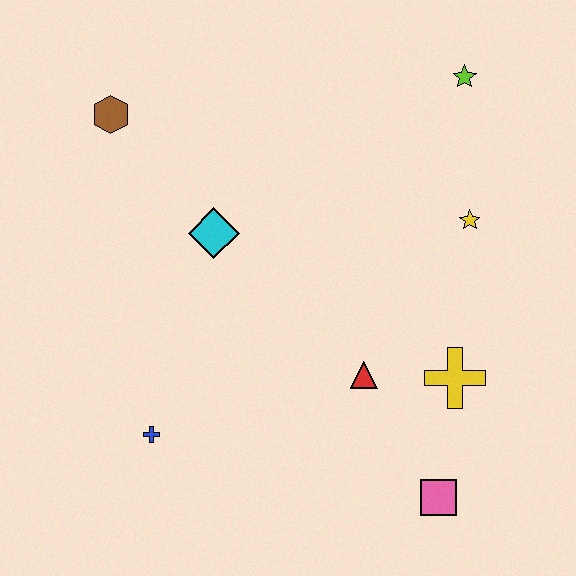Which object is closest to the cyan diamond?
The brown hexagon is closest to the cyan diamond.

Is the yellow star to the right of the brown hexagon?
Yes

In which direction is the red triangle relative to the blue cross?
The red triangle is to the right of the blue cross.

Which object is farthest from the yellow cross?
The brown hexagon is farthest from the yellow cross.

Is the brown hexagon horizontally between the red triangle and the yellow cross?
No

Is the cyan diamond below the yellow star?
Yes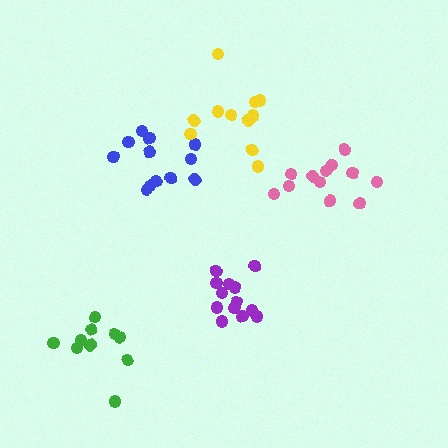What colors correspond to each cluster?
The clusters are colored: blue, pink, yellow, green, purple.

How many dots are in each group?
Group 1: 12 dots, Group 2: 12 dots, Group 3: 11 dots, Group 4: 10 dots, Group 5: 13 dots (58 total).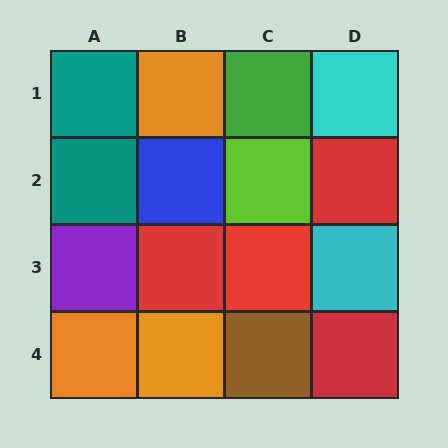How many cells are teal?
2 cells are teal.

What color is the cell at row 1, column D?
Cyan.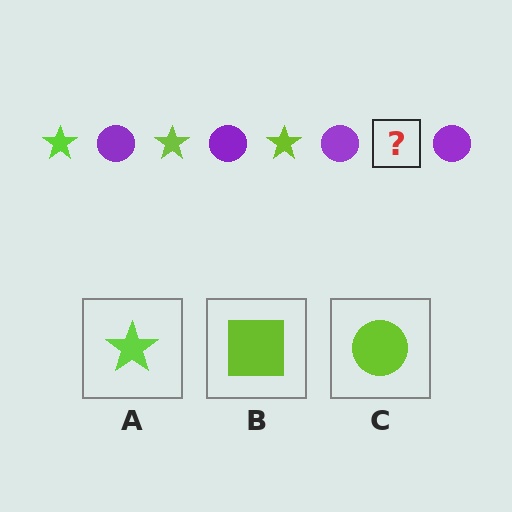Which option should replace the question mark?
Option A.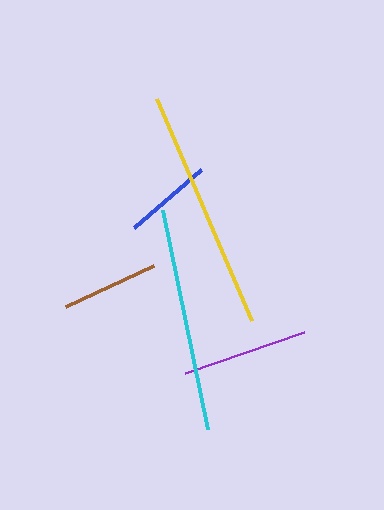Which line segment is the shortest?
The blue line is the shortest at approximately 89 pixels.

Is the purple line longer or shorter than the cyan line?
The cyan line is longer than the purple line.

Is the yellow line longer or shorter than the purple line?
The yellow line is longer than the purple line.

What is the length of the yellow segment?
The yellow segment is approximately 241 pixels long.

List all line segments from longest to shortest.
From longest to shortest: yellow, cyan, purple, brown, blue.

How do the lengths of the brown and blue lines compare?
The brown and blue lines are approximately the same length.